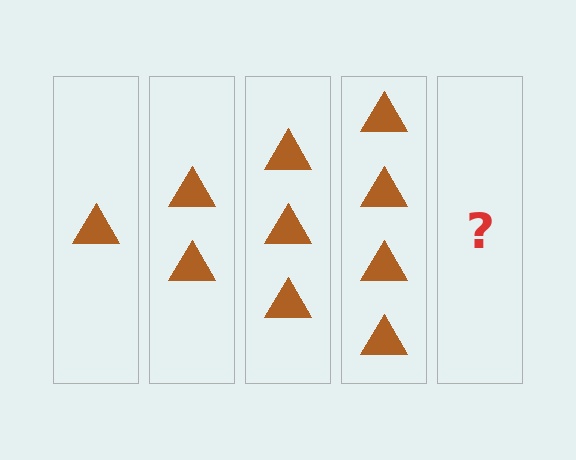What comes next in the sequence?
The next element should be 5 triangles.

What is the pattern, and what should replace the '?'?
The pattern is that each step adds one more triangle. The '?' should be 5 triangles.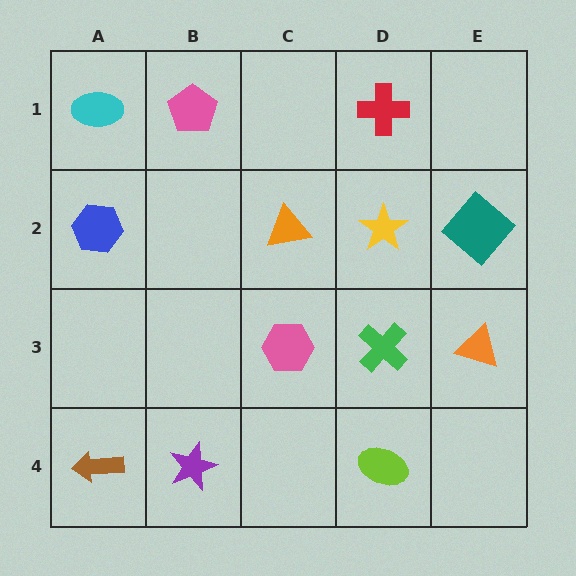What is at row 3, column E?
An orange triangle.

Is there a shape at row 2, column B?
No, that cell is empty.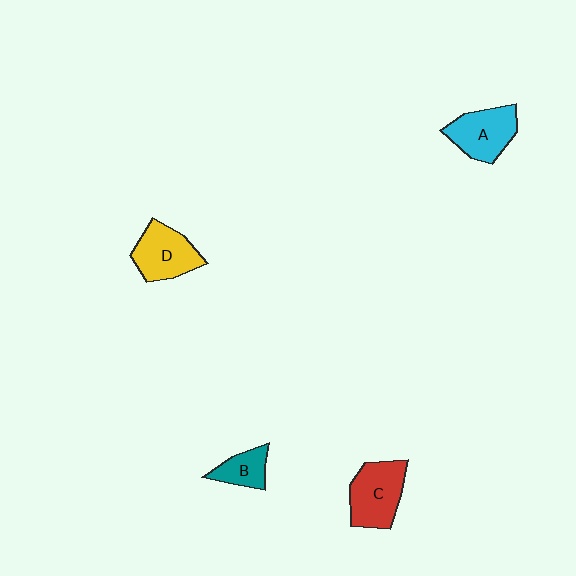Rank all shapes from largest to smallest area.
From largest to smallest: C (red), A (cyan), D (yellow), B (teal).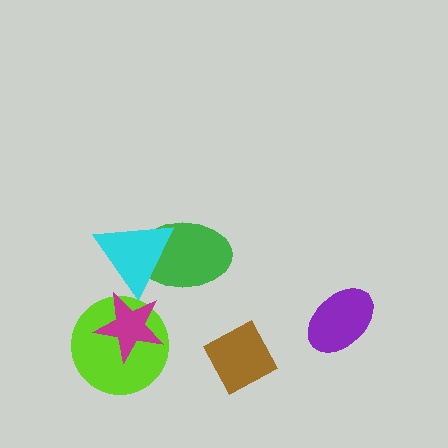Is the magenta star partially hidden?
Yes, it is partially covered by another shape.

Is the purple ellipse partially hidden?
No, no other shape covers it.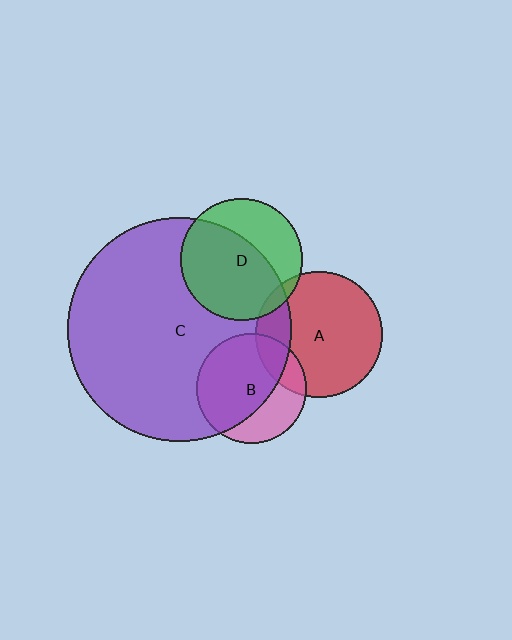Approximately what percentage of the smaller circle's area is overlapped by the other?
Approximately 65%.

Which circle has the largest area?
Circle C (purple).